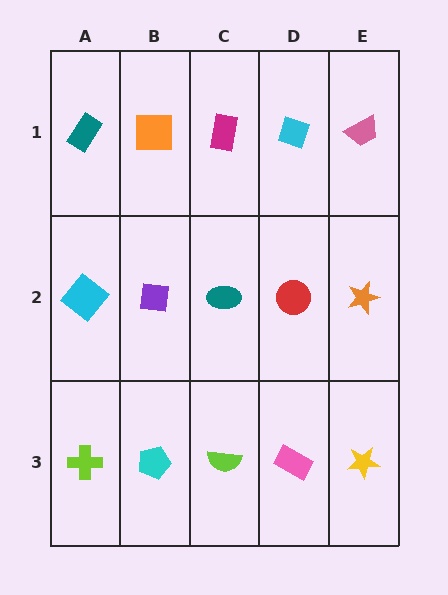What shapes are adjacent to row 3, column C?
A teal ellipse (row 2, column C), a cyan pentagon (row 3, column B), a pink rectangle (row 3, column D).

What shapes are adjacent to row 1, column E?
An orange star (row 2, column E), a cyan diamond (row 1, column D).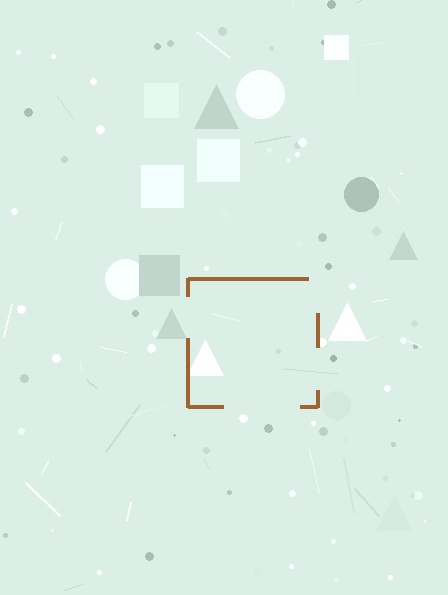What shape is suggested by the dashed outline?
The dashed outline suggests a square.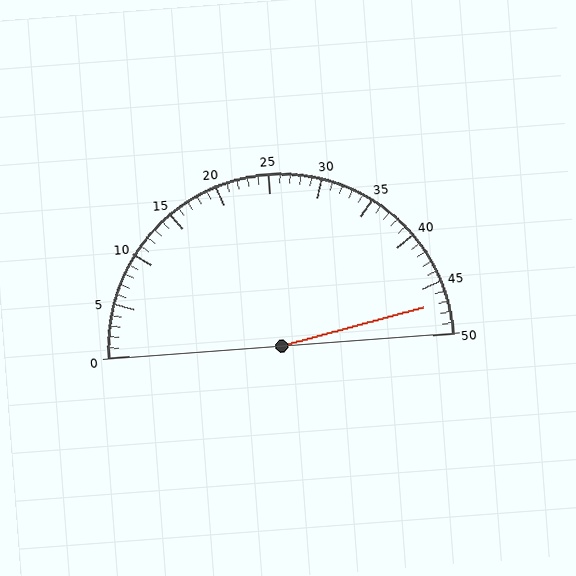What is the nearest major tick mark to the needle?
The nearest major tick mark is 45.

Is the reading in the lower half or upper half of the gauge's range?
The reading is in the upper half of the range (0 to 50).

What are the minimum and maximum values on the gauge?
The gauge ranges from 0 to 50.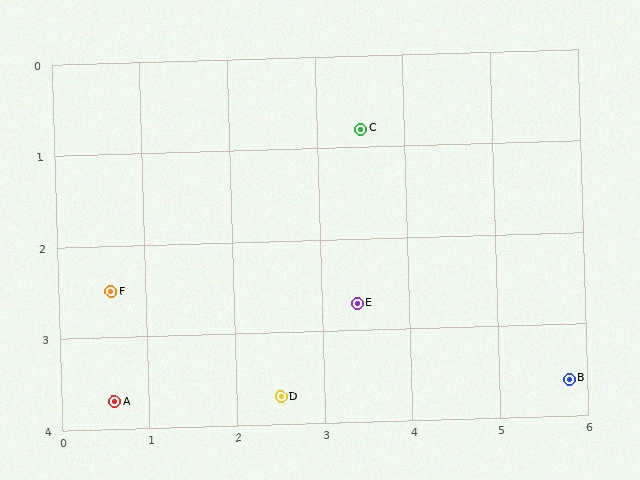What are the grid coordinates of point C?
Point C is at approximately (3.5, 0.8).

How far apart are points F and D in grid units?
Points F and D are about 2.2 grid units apart.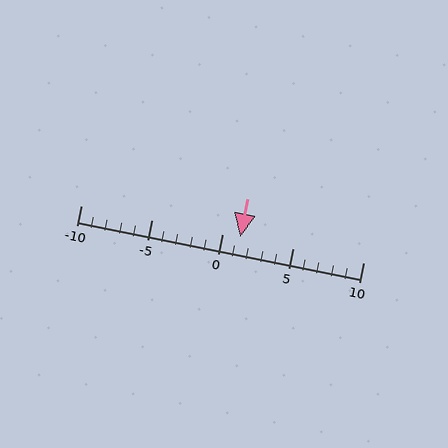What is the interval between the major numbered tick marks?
The major tick marks are spaced 5 units apart.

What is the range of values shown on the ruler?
The ruler shows values from -10 to 10.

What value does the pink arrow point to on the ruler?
The pink arrow points to approximately 1.